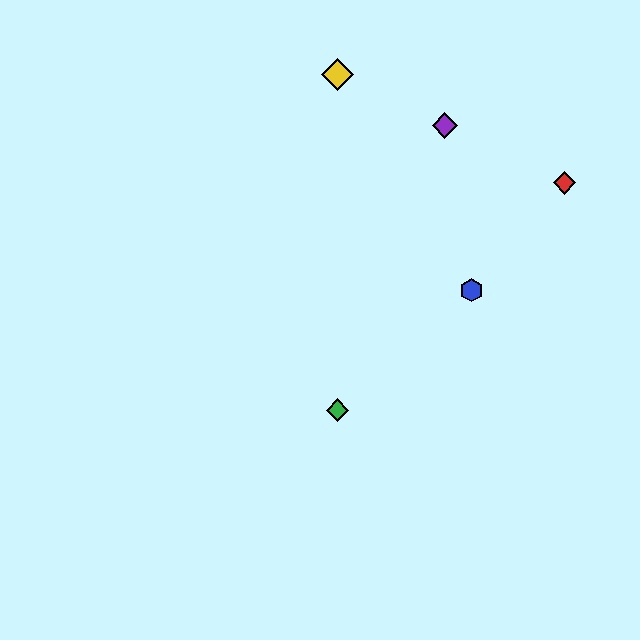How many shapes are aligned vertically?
2 shapes (the green diamond, the yellow diamond) are aligned vertically.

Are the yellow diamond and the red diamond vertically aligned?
No, the yellow diamond is at x≈337 and the red diamond is at x≈564.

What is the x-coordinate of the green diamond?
The green diamond is at x≈337.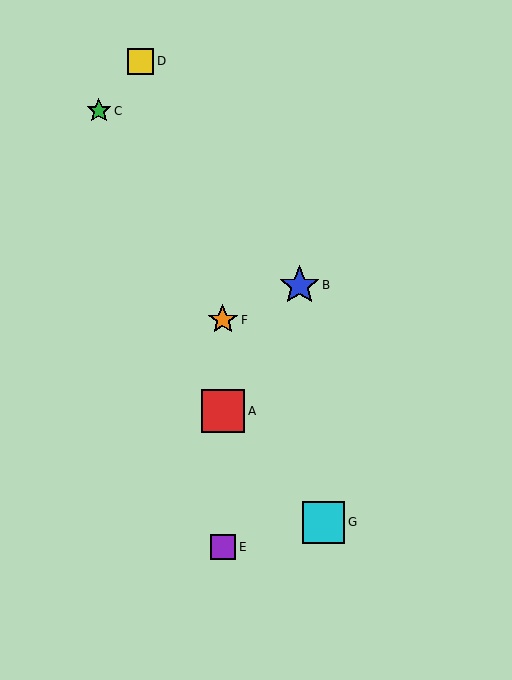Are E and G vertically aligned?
No, E is at x≈223 and G is at x≈324.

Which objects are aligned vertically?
Objects A, E, F are aligned vertically.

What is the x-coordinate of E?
Object E is at x≈223.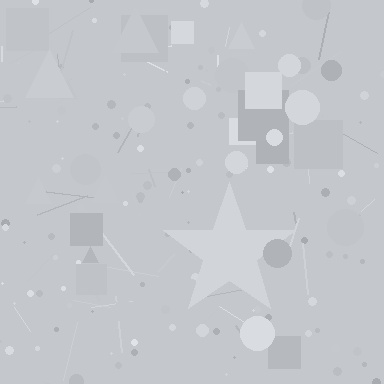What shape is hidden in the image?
A star is hidden in the image.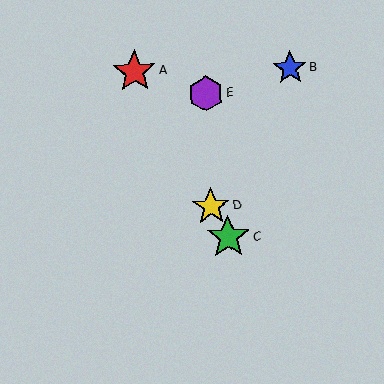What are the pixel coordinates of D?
Object D is at (211, 206).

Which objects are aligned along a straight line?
Objects A, C, D are aligned along a straight line.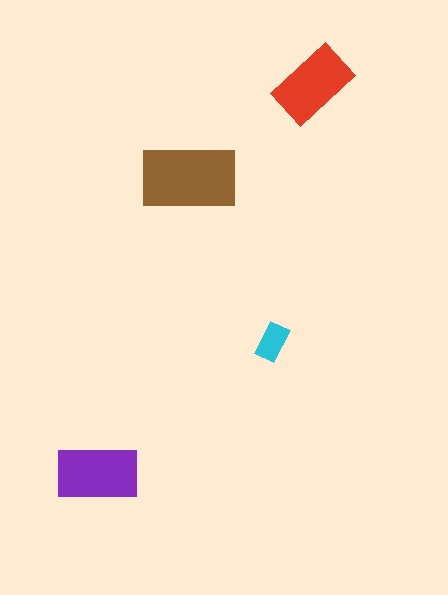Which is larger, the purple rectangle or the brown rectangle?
The brown one.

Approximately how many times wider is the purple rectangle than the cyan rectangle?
About 2 times wider.